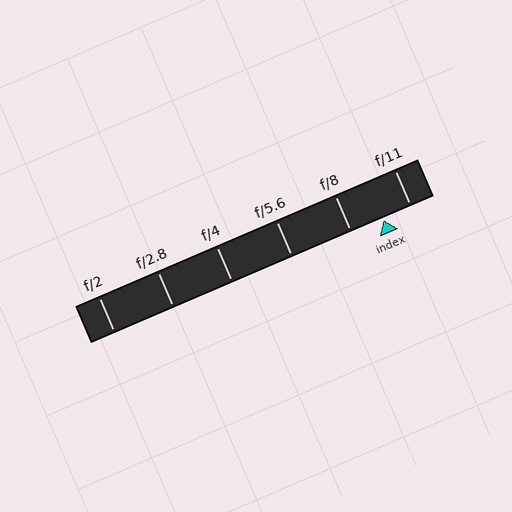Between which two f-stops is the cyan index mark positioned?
The index mark is between f/8 and f/11.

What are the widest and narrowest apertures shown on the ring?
The widest aperture shown is f/2 and the narrowest is f/11.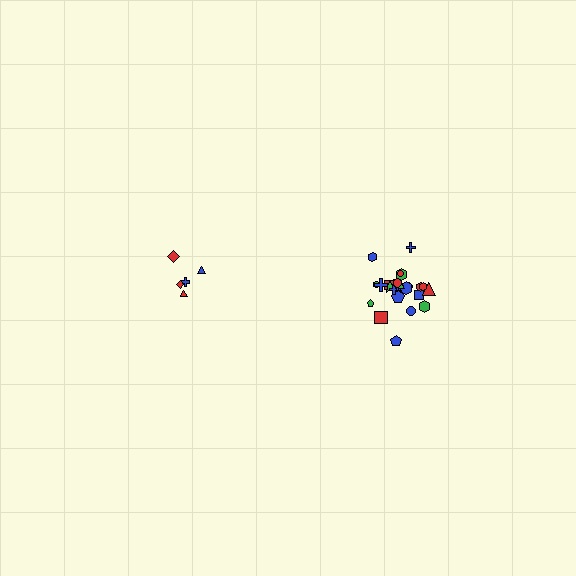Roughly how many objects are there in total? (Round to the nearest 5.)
Roughly 30 objects in total.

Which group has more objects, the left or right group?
The right group.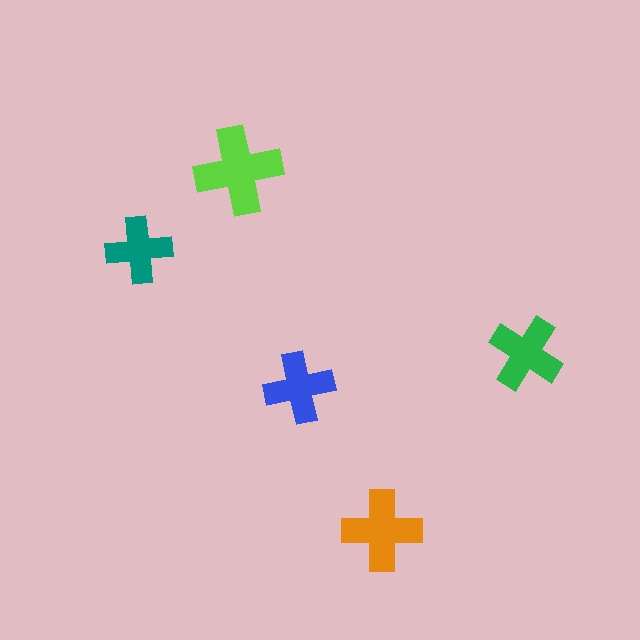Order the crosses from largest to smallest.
the lime one, the orange one, the green one, the blue one, the teal one.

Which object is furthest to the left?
The teal cross is leftmost.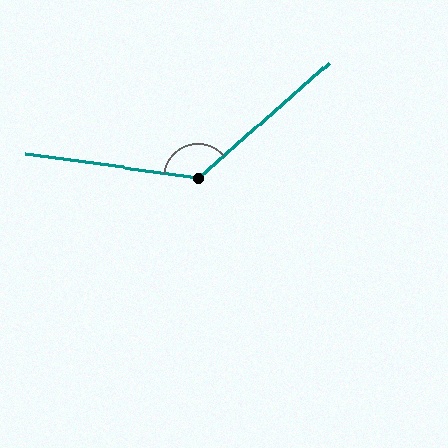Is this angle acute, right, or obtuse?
It is obtuse.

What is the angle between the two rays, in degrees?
Approximately 131 degrees.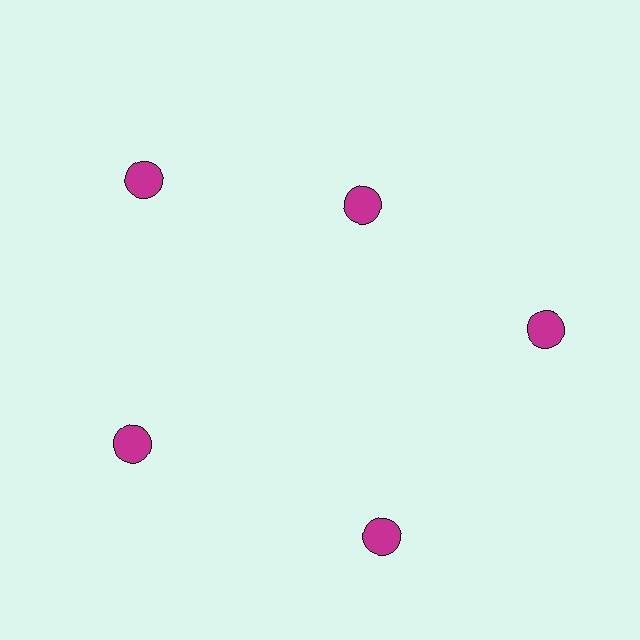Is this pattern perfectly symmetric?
No. The 5 magenta circles are arranged in a ring, but one element near the 1 o'clock position is pulled inward toward the center, breaking the 5-fold rotational symmetry.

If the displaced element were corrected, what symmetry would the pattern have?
It would have 5-fold rotational symmetry — the pattern would map onto itself every 72 degrees.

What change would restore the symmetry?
The symmetry would be restored by moving it outward, back onto the ring so that all 5 circles sit at equal angles and equal distance from the center.